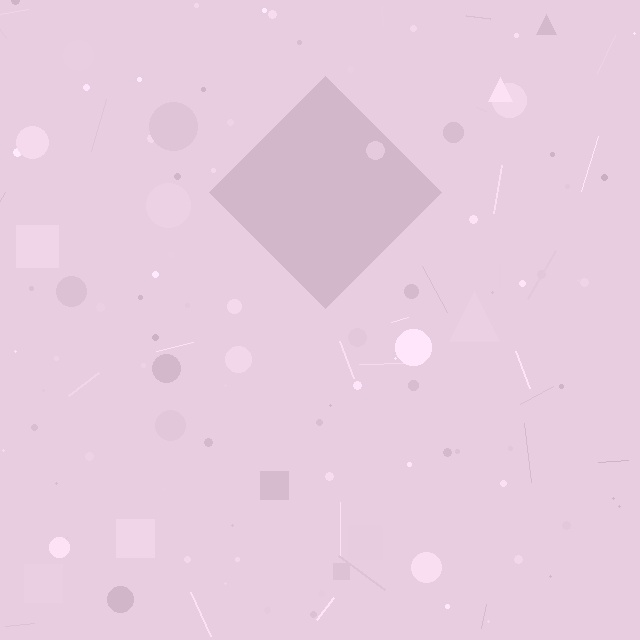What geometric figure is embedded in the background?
A diamond is embedded in the background.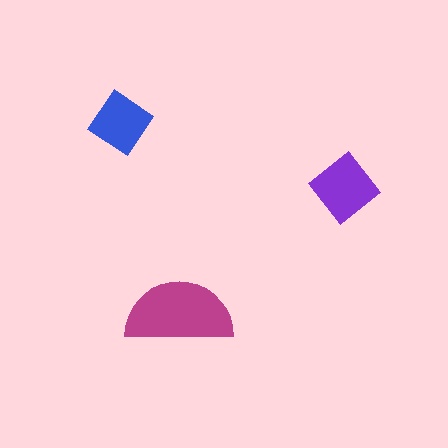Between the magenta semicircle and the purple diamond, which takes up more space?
The magenta semicircle.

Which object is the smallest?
The blue diamond.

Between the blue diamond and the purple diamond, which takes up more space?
The purple diamond.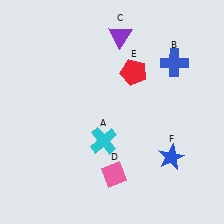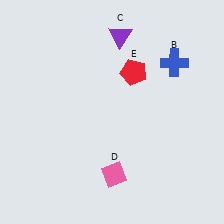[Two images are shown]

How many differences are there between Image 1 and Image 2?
There are 2 differences between the two images.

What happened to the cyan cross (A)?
The cyan cross (A) was removed in Image 2. It was in the bottom-left area of Image 1.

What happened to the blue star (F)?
The blue star (F) was removed in Image 2. It was in the bottom-right area of Image 1.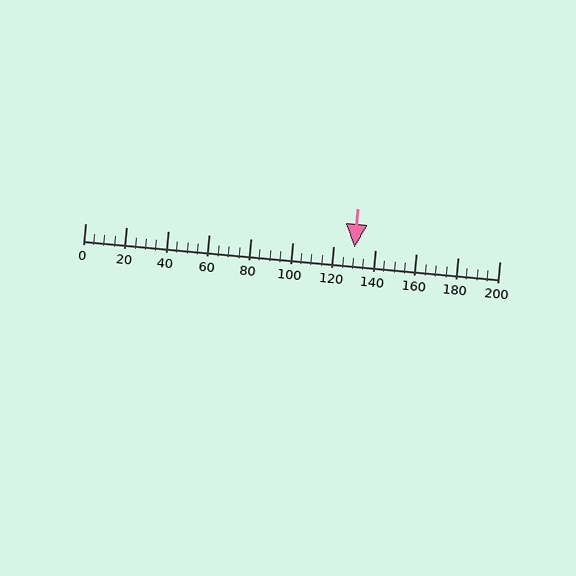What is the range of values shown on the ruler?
The ruler shows values from 0 to 200.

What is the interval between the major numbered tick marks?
The major tick marks are spaced 20 units apart.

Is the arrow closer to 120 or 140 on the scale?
The arrow is closer to 140.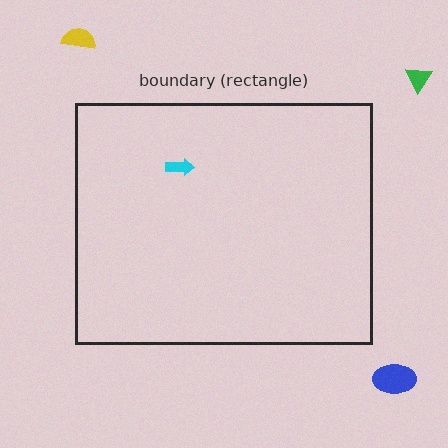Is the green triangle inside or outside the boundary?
Outside.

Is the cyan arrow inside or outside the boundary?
Inside.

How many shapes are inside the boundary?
1 inside, 3 outside.